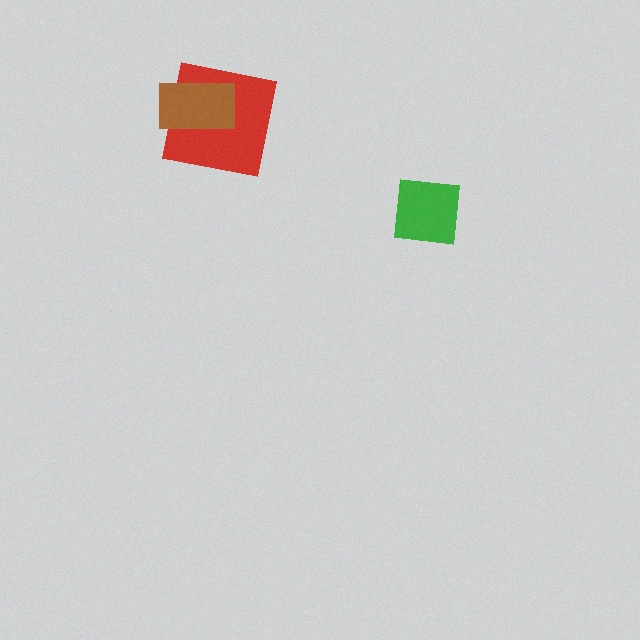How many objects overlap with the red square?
1 object overlaps with the red square.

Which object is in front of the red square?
The brown rectangle is in front of the red square.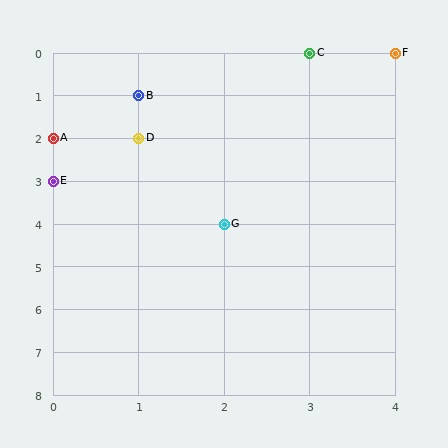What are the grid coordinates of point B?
Point B is at grid coordinates (1, 1).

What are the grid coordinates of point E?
Point E is at grid coordinates (0, 3).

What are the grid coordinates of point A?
Point A is at grid coordinates (0, 2).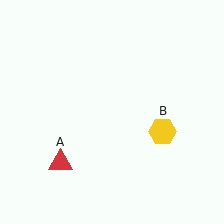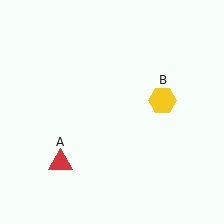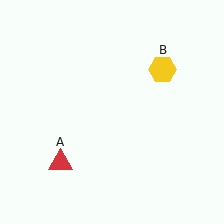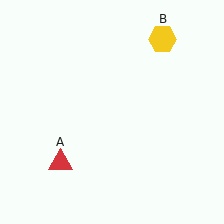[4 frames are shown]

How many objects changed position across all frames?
1 object changed position: yellow hexagon (object B).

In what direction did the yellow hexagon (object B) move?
The yellow hexagon (object B) moved up.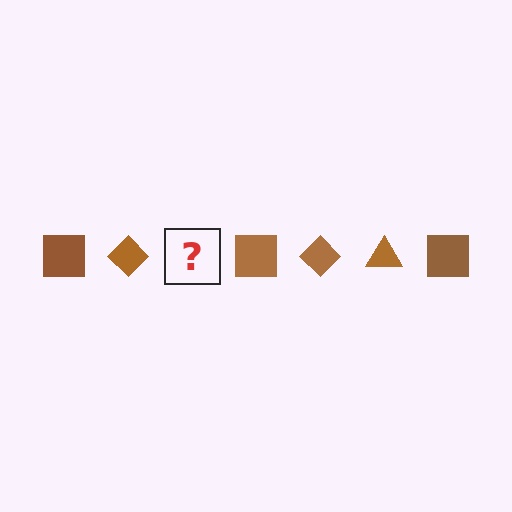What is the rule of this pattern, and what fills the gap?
The rule is that the pattern cycles through square, diamond, triangle shapes in brown. The gap should be filled with a brown triangle.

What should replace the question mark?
The question mark should be replaced with a brown triangle.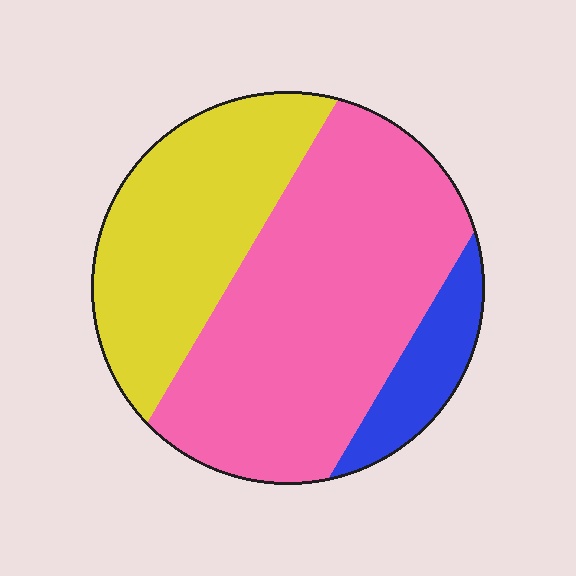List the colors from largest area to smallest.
From largest to smallest: pink, yellow, blue.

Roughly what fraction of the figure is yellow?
Yellow covers roughly 35% of the figure.